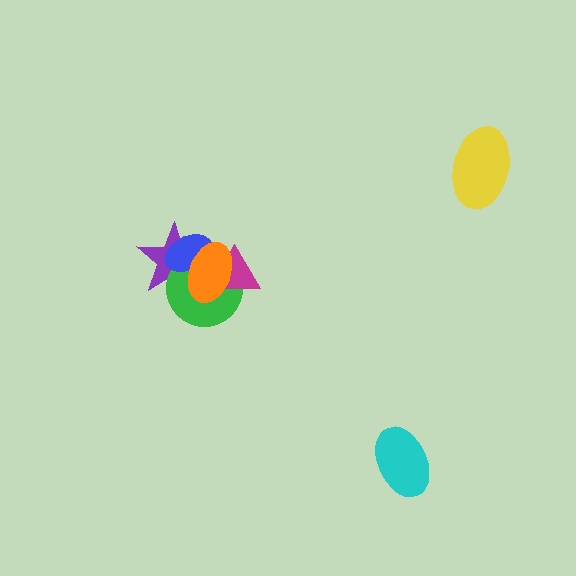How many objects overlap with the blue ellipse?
3 objects overlap with the blue ellipse.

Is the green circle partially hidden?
Yes, it is partially covered by another shape.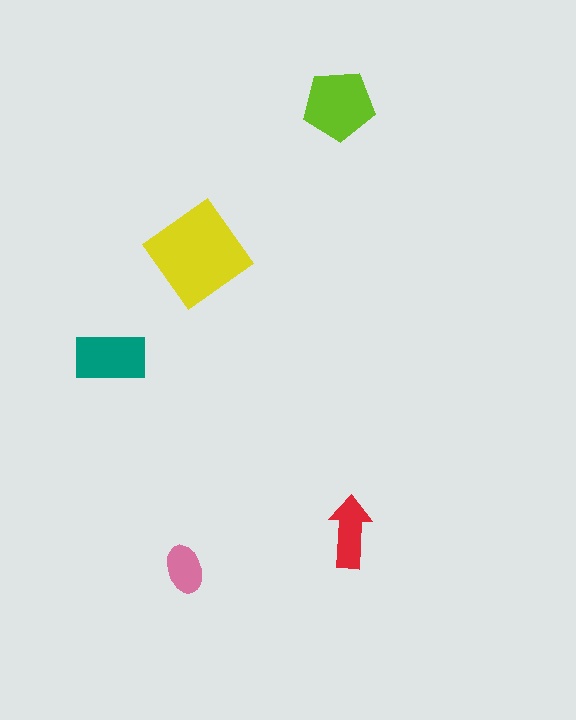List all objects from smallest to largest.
The pink ellipse, the red arrow, the teal rectangle, the lime pentagon, the yellow diamond.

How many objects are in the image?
There are 5 objects in the image.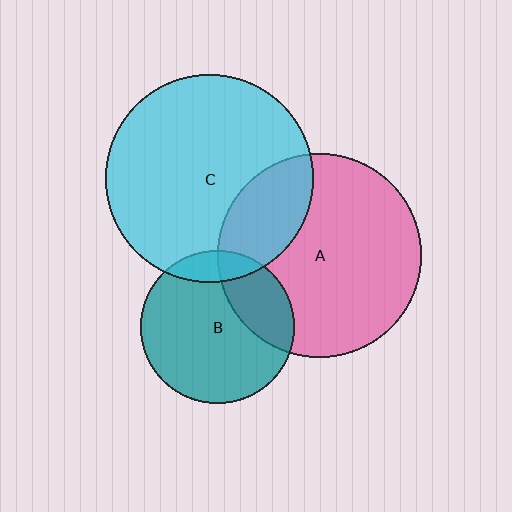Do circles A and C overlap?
Yes.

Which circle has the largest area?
Circle C (cyan).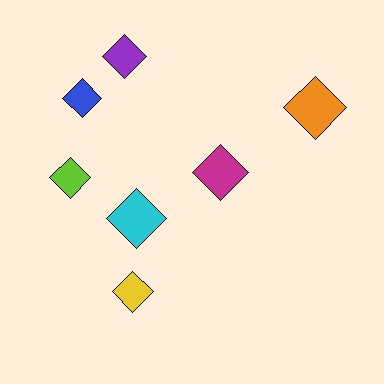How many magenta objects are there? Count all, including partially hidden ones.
There is 1 magenta object.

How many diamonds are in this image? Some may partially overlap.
There are 7 diamonds.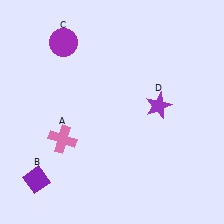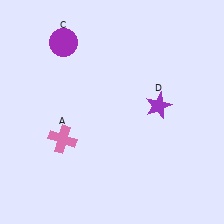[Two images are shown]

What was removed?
The purple diamond (B) was removed in Image 2.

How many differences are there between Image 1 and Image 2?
There is 1 difference between the two images.